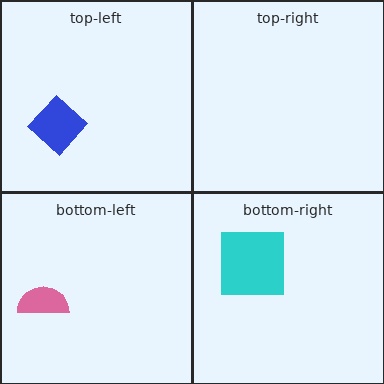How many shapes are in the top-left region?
1.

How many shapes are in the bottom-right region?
1.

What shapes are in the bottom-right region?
The cyan square.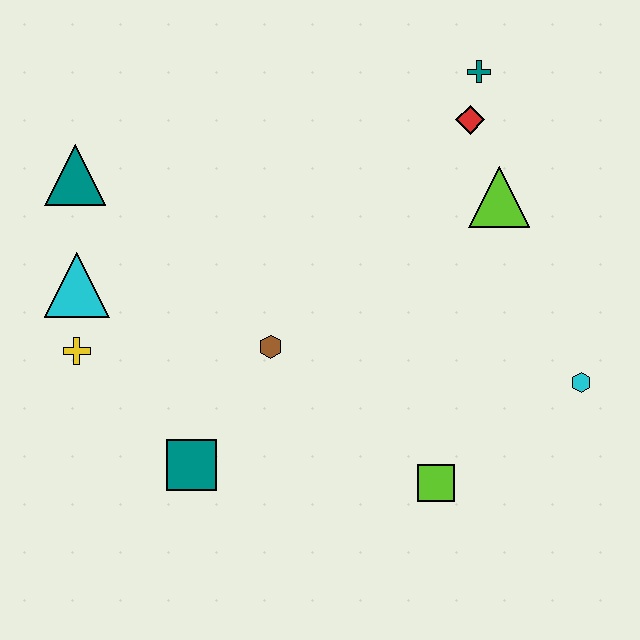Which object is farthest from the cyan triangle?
The cyan hexagon is farthest from the cyan triangle.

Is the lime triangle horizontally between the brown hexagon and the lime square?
No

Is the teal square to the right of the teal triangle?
Yes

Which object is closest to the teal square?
The brown hexagon is closest to the teal square.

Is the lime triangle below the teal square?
No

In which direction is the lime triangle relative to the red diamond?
The lime triangle is below the red diamond.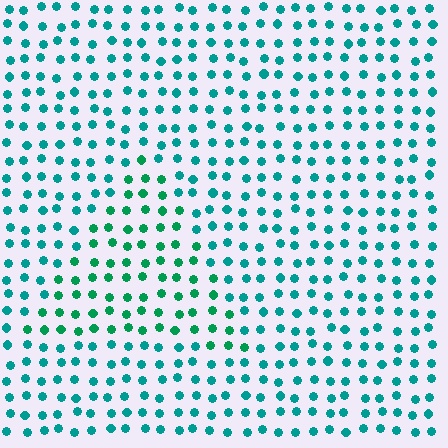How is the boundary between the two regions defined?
The boundary is defined purely by a slight shift in hue (about 26 degrees). Spacing, size, and orientation are identical on both sides.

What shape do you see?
I see a triangle.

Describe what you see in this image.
The image is filled with small teal elements in a uniform arrangement. A triangle-shaped region is visible where the elements are tinted to a slightly different hue, forming a subtle color boundary.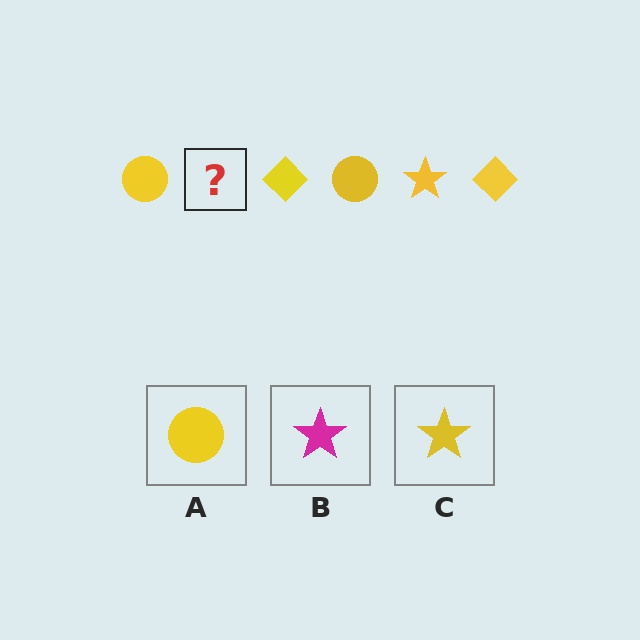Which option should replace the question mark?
Option C.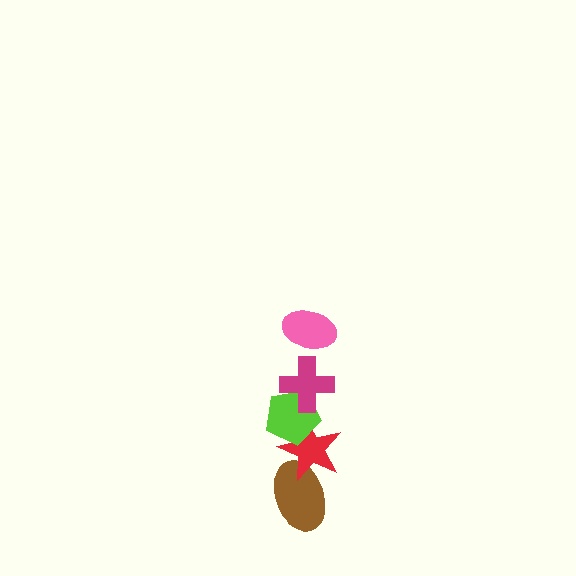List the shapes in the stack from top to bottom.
From top to bottom: the pink ellipse, the magenta cross, the lime pentagon, the red star, the brown ellipse.